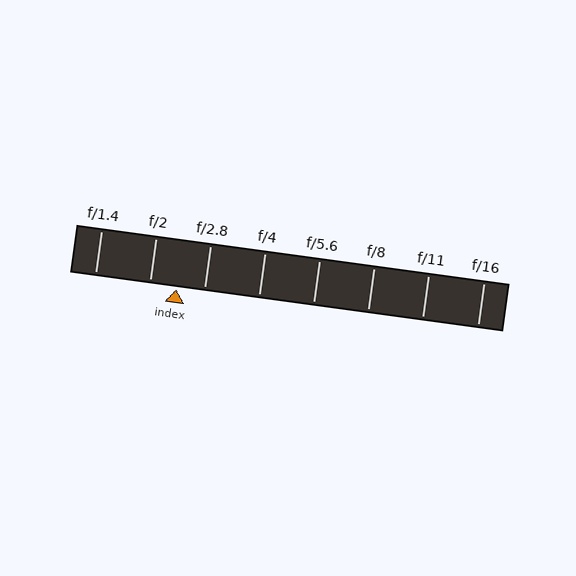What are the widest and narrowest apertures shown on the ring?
The widest aperture shown is f/1.4 and the narrowest is f/16.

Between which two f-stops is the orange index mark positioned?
The index mark is between f/2 and f/2.8.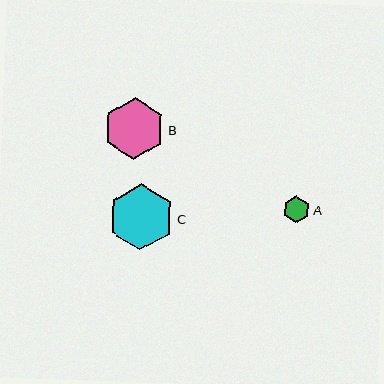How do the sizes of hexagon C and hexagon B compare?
Hexagon C and hexagon B are approximately the same size.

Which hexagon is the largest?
Hexagon C is the largest with a size of approximately 66 pixels.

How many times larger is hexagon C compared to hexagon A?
Hexagon C is approximately 2.4 times the size of hexagon A.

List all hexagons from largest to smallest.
From largest to smallest: C, B, A.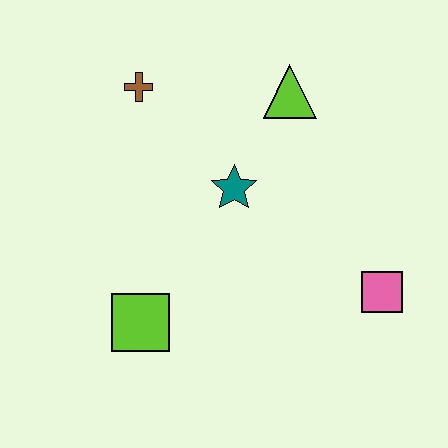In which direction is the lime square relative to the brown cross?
The lime square is below the brown cross.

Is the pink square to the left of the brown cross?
No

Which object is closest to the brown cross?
The teal star is closest to the brown cross.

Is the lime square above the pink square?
No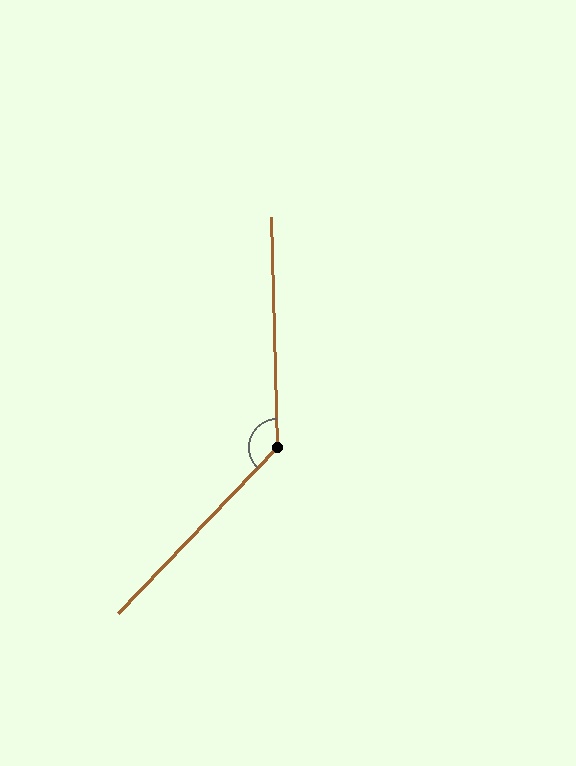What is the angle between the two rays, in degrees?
Approximately 135 degrees.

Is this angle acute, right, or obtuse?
It is obtuse.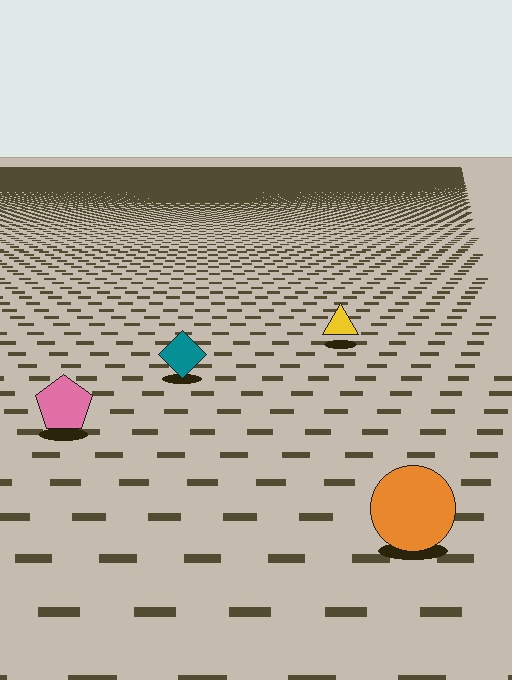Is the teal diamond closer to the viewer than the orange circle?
No. The orange circle is closer — you can tell from the texture gradient: the ground texture is coarser near it.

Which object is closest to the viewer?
The orange circle is closest. The texture marks near it are larger and more spread out.